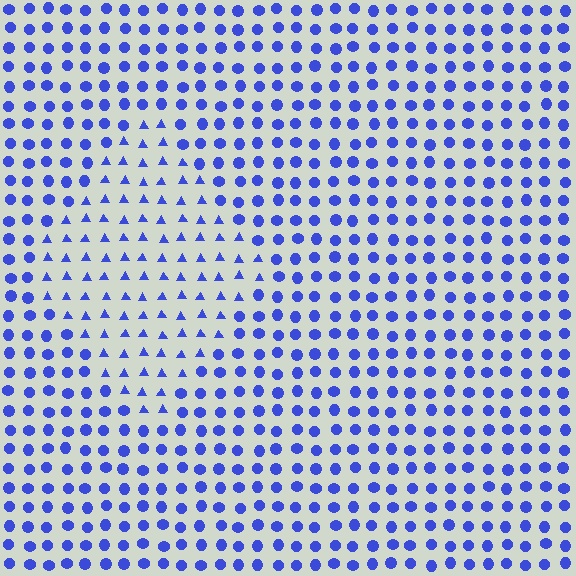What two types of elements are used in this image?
The image uses triangles inside the diamond region and circles outside it.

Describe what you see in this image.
The image is filled with small blue elements arranged in a uniform grid. A diamond-shaped region contains triangles, while the surrounding area contains circles. The boundary is defined purely by the change in element shape.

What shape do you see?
I see a diamond.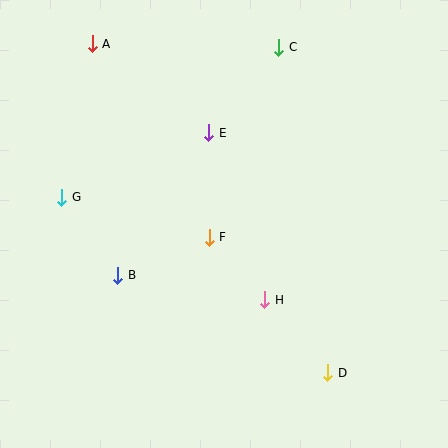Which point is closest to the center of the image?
Point F at (209, 237) is closest to the center.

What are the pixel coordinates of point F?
Point F is at (209, 237).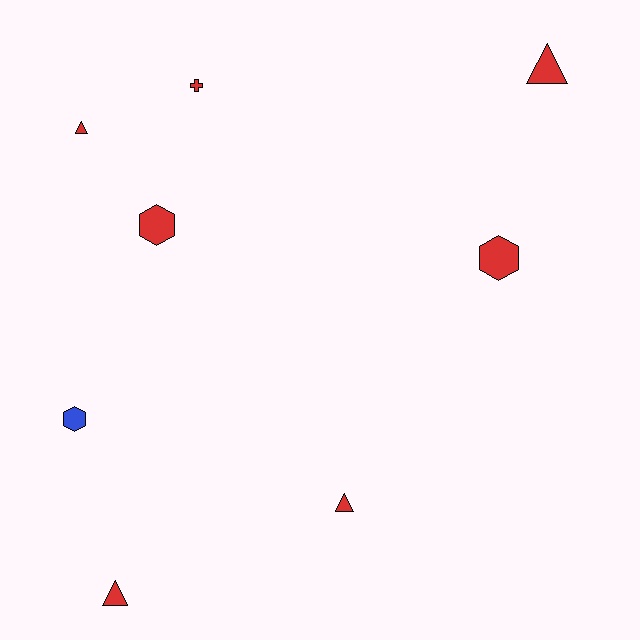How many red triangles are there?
There are 4 red triangles.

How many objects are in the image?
There are 8 objects.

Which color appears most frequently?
Red, with 7 objects.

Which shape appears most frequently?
Triangle, with 4 objects.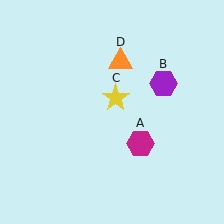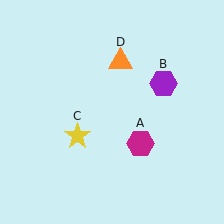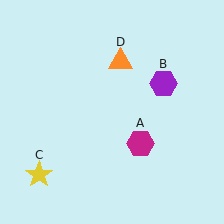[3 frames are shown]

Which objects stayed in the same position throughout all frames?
Magenta hexagon (object A) and purple hexagon (object B) and orange triangle (object D) remained stationary.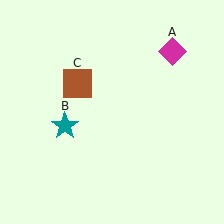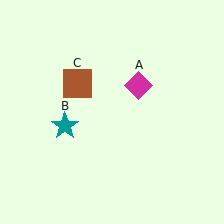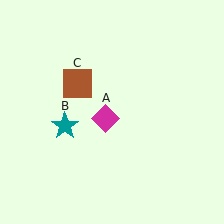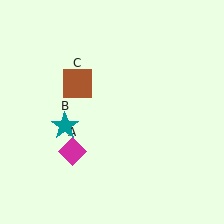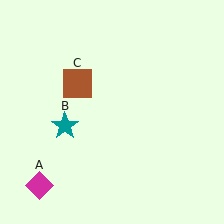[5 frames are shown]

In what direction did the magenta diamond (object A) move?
The magenta diamond (object A) moved down and to the left.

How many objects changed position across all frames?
1 object changed position: magenta diamond (object A).